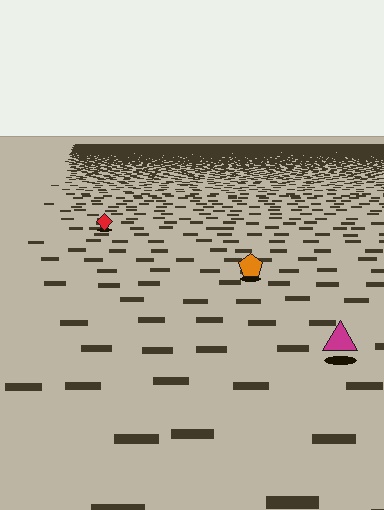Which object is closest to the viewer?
The magenta triangle is closest. The texture marks near it are larger and more spread out.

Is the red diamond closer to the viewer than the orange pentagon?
No. The orange pentagon is closer — you can tell from the texture gradient: the ground texture is coarser near it.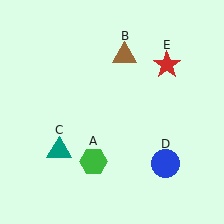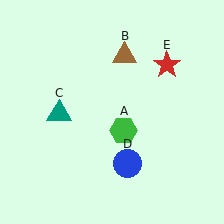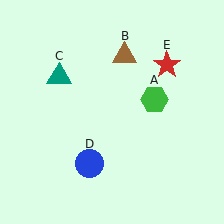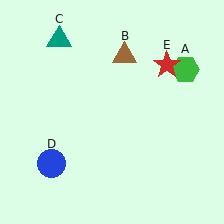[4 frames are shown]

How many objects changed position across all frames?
3 objects changed position: green hexagon (object A), teal triangle (object C), blue circle (object D).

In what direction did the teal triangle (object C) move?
The teal triangle (object C) moved up.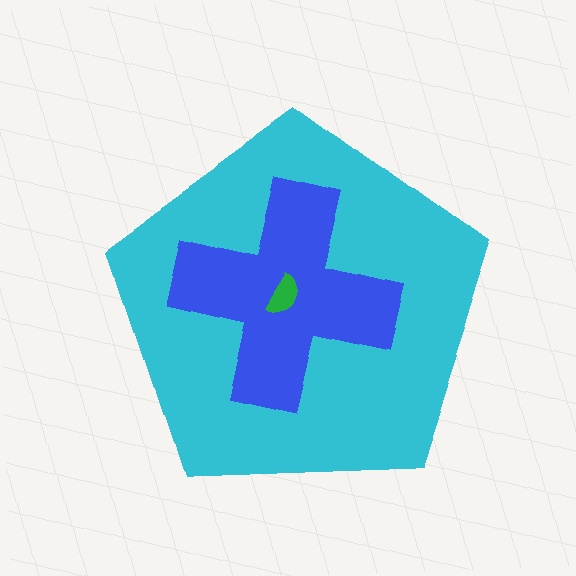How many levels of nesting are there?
3.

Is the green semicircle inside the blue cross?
Yes.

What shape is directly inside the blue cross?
The green semicircle.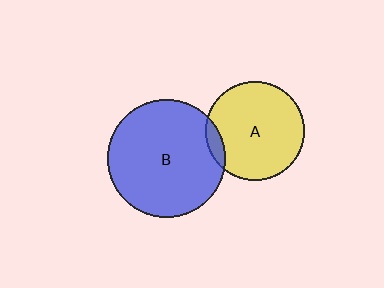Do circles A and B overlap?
Yes.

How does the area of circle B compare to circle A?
Approximately 1.4 times.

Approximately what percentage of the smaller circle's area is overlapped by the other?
Approximately 10%.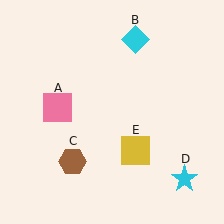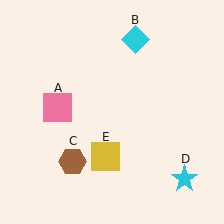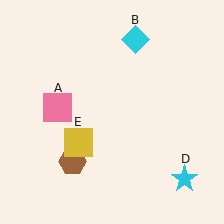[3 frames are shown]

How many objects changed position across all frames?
1 object changed position: yellow square (object E).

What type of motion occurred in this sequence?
The yellow square (object E) rotated clockwise around the center of the scene.